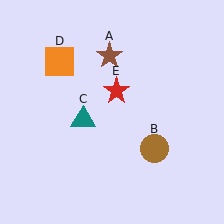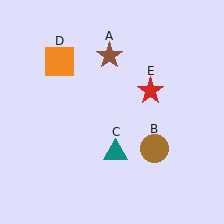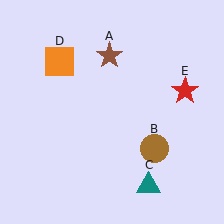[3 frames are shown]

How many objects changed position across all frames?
2 objects changed position: teal triangle (object C), red star (object E).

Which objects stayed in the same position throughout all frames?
Brown star (object A) and brown circle (object B) and orange square (object D) remained stationary.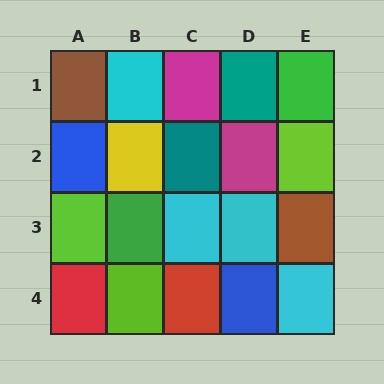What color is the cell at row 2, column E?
Lime.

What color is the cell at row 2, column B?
Yellow.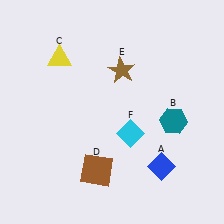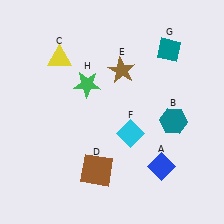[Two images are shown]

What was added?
A teal diamond (G), a green star (H) were added in Image 2.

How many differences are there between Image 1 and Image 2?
There are 2 differences between the two images.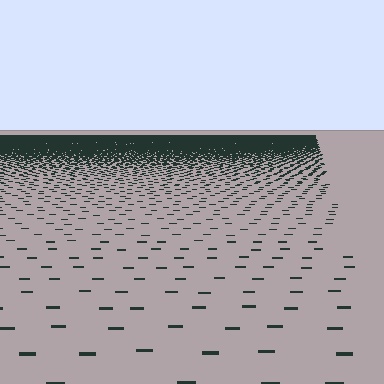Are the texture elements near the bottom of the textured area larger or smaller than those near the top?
Larger. Near the bottom, elements are closer to the viewer and appear at a bigger on-screen size.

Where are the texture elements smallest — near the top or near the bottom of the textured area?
Near the top.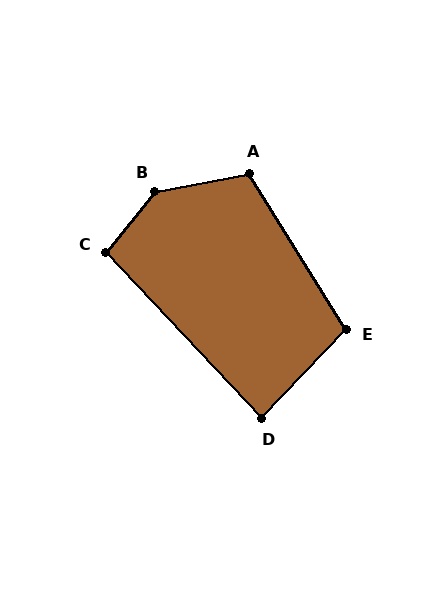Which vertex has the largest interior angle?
B, at approximately 140 degrees.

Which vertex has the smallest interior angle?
D, at approximately 87 degrees.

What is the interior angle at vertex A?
Approximately 111 degrees (obtuse).